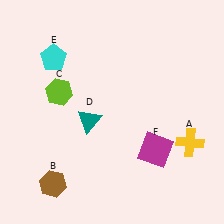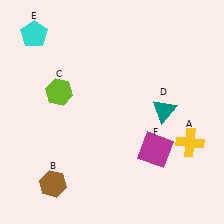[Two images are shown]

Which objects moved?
The objects that moved are: the teal triangle (D), the cyan pentagon (E).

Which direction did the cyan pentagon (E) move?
The cyan pentagon (E) moved up.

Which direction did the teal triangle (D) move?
The teal triangle (D) moved right.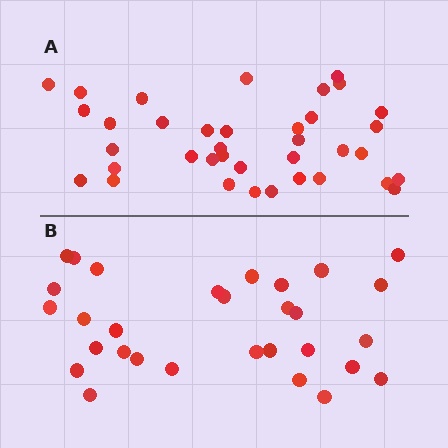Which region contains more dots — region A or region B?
Region A (the top region) has more dots.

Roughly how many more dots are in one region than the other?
Region A has roughly 8 or so more dots than region B.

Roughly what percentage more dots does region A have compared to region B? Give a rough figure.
About 25% more.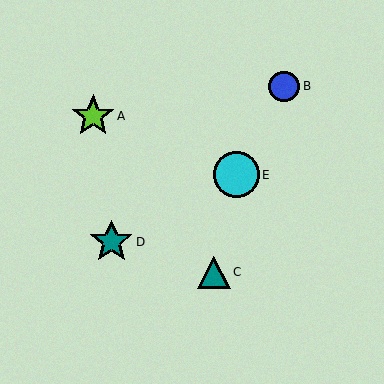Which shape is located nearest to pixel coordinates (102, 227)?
The teal star (labeled D) at (111, 242) is nearest to that location.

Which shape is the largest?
The cyan circle (labeled E) is the largest.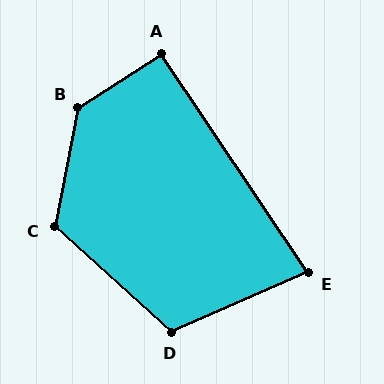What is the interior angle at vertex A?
Approximately 91 degrees (approximately right).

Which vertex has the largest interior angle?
B, at approximately 134 degrees.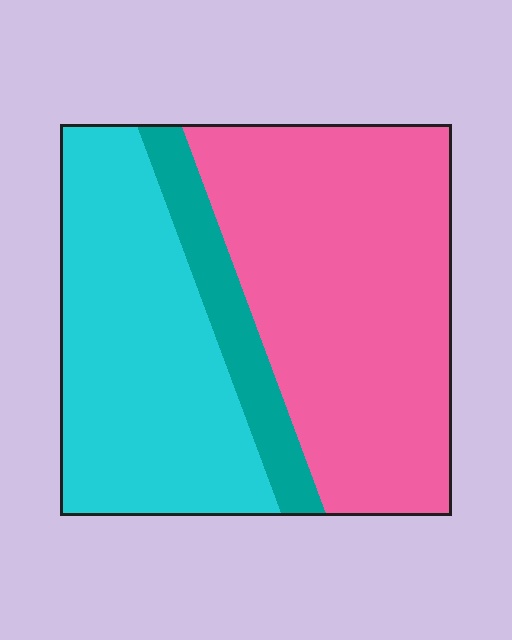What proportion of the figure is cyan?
Cyan covers around 40% of the figure.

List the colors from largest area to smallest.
From largest to smallest: pink, cyan, teal.